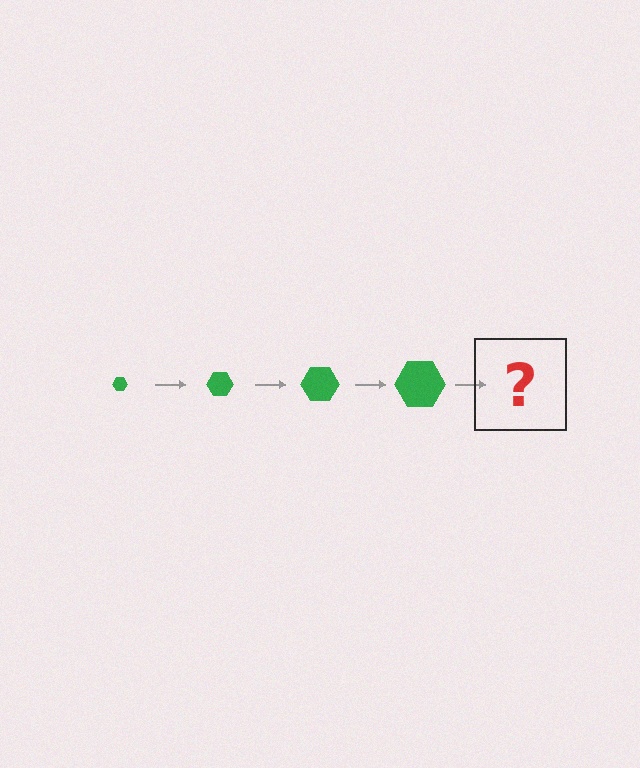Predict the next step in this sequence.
The next step is a green hexagon, larger than the previous one.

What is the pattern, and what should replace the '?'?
The pattern is that the hexagon gets progressively larger each step. The '?' should be a green hexagon, larger than the previous one.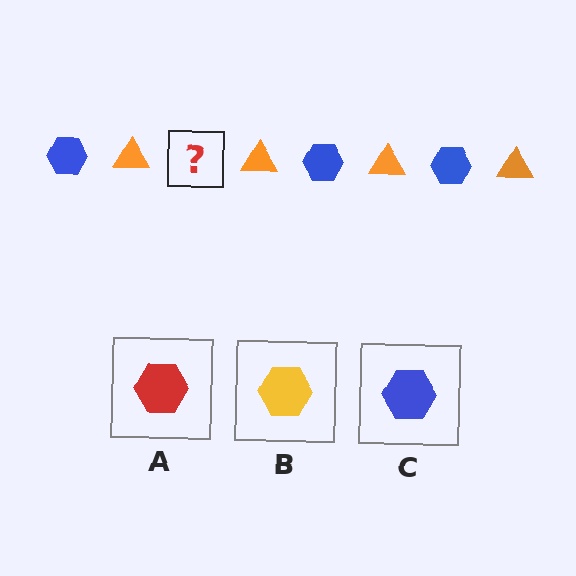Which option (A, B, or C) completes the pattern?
C.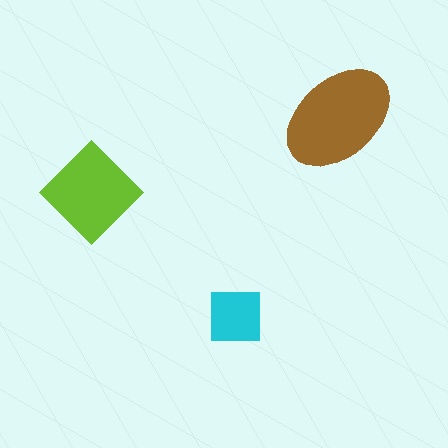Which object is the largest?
The brown ellipse.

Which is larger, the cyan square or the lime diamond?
The lime diamond.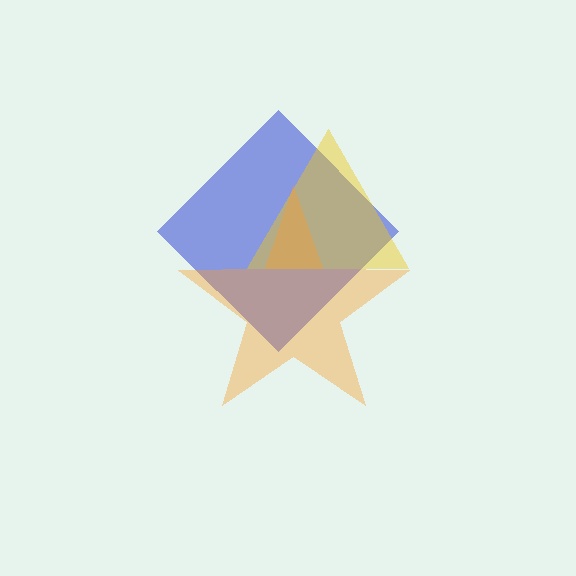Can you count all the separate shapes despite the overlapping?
Yes, there are 3 separate shapes.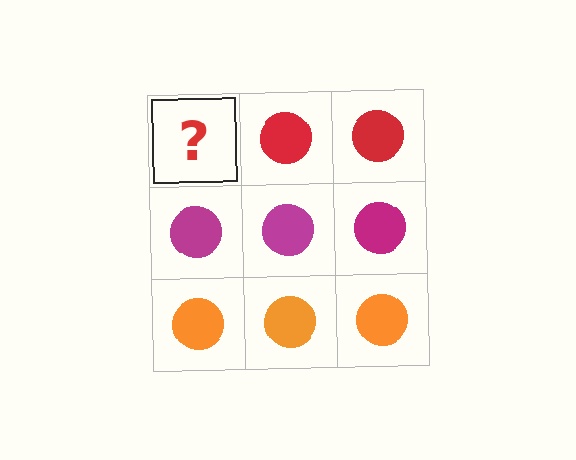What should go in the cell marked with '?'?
The missing cell should contain a red circle.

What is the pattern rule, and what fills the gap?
The rule is that each row has a consistent color. The gap should be filled with a red circle.